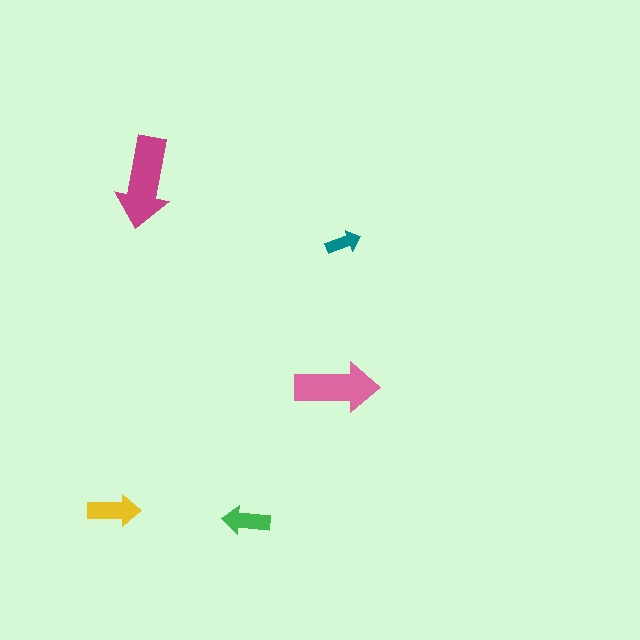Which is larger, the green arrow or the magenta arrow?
The magenta one.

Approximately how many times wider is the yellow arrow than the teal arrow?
About 1.5 times wider.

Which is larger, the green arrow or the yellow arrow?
The yellow one.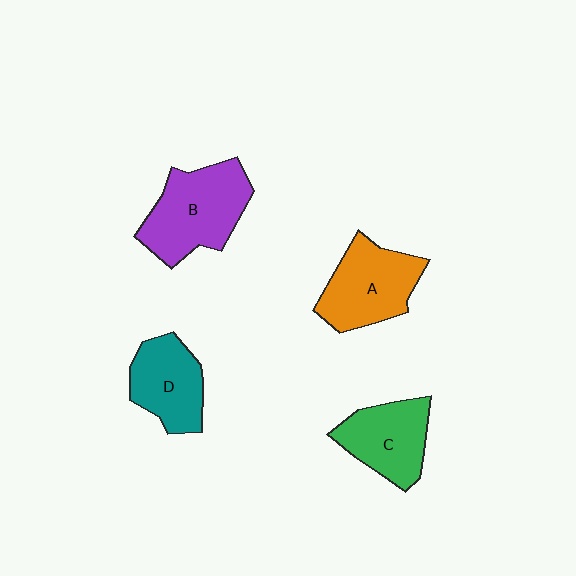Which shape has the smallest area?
Shape D (teal).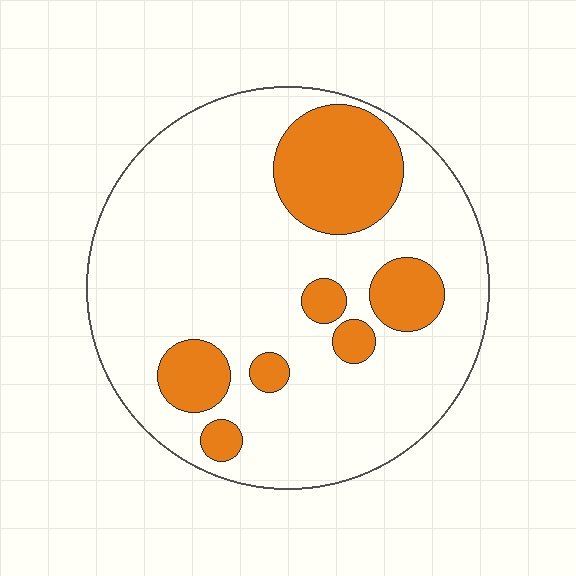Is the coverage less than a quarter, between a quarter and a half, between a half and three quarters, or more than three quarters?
Less than a quarter.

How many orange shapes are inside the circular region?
7.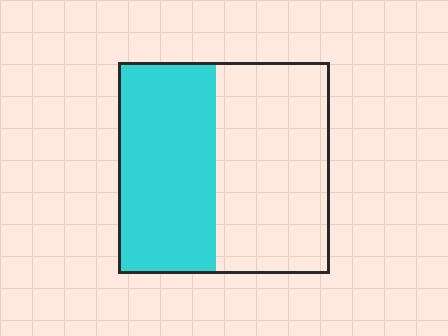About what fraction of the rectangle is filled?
About one half (1/2).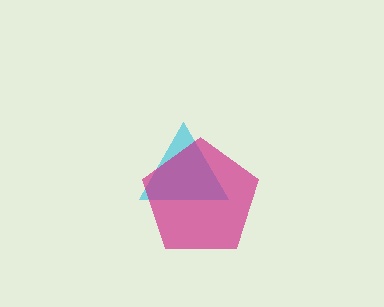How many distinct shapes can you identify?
There are 2 distinct shapes: a cyan triangle, a magenta pentagon.